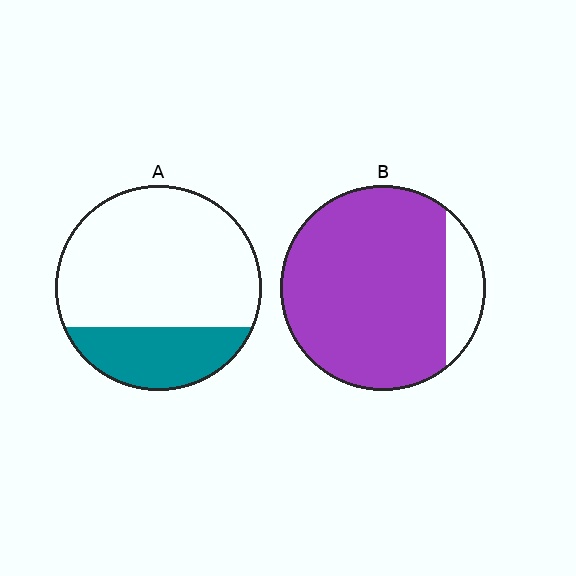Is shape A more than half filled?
No.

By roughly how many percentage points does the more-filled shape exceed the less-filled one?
By roughly 60 percentage points (B over A).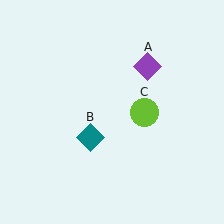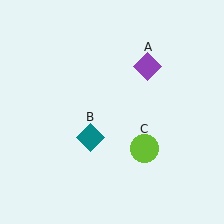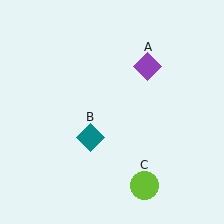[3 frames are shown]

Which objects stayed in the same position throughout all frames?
Purple diamond (object A) and teal diamond (object B) remained stationary.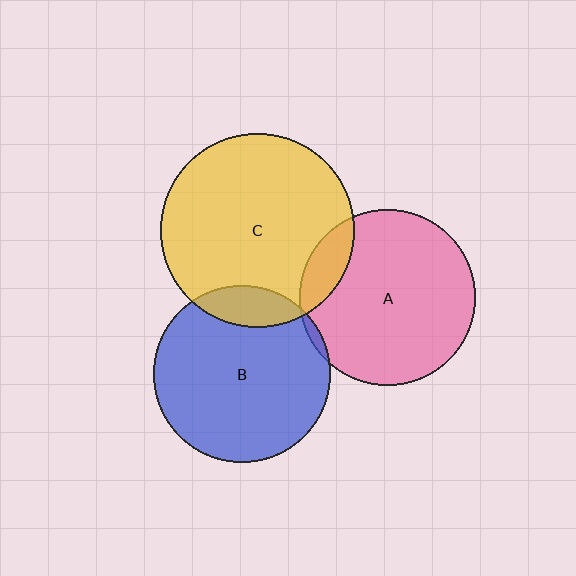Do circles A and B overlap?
Yes.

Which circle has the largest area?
Circle C (yellow).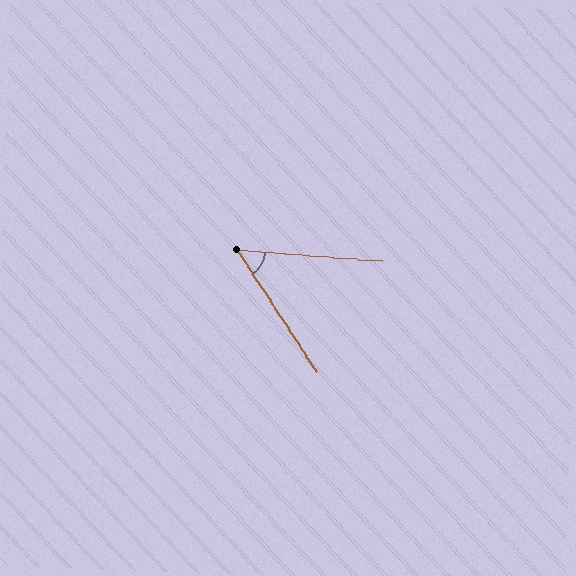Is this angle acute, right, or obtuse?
It is acute.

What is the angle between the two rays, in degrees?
Approximately 52 degrees.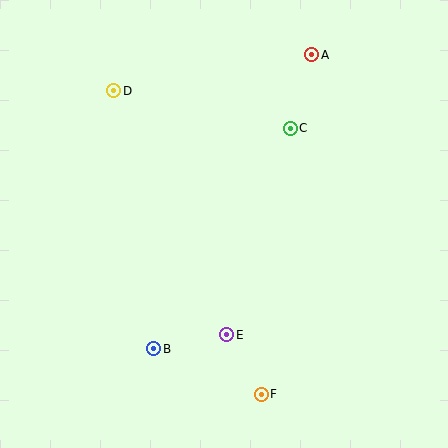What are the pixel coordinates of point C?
Point C is at (290, 128).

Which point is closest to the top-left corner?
Point D is closest to the top-left corner.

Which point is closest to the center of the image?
Point E at (227, 335) is closest to the center.